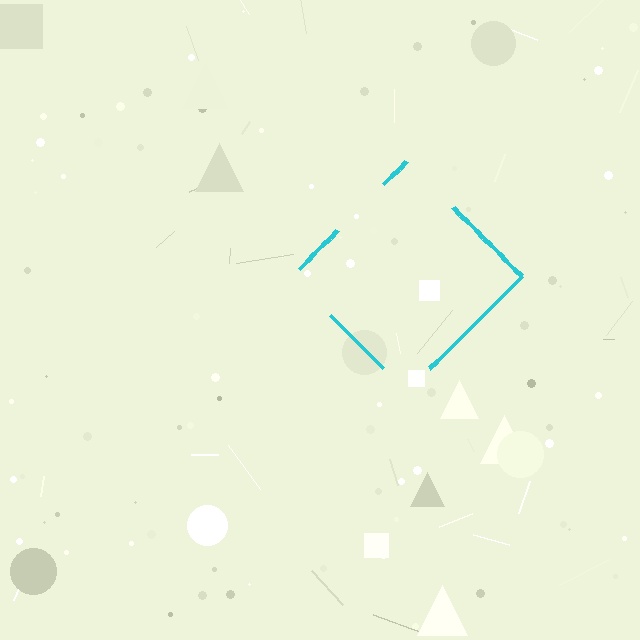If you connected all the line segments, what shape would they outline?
They would outline a diamond.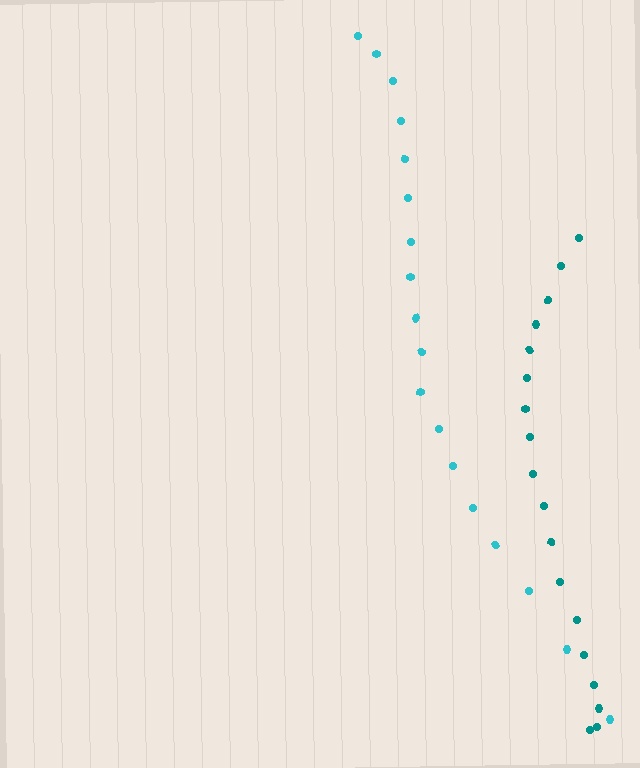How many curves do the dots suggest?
There are 2 distinct paths.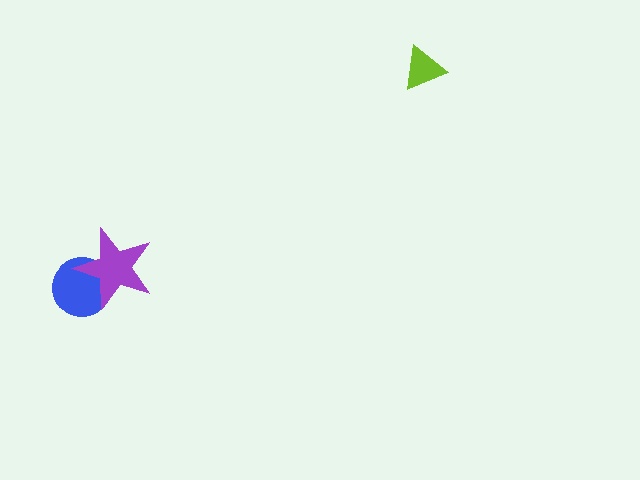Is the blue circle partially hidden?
Yes, it is partially covered by another shape.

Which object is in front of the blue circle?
The purple star is in front of the blue circle.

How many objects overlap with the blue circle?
1 object overlaps with the blue circle.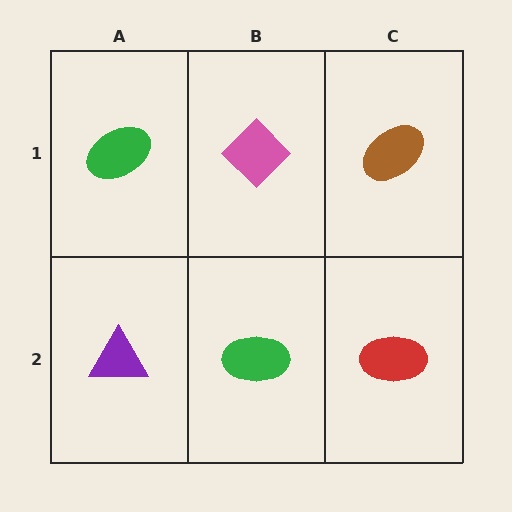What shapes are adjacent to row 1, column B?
A green ellipse (row 2, column B), a green ellipse (row 1, column A), a brown ellipse (row 1, column C).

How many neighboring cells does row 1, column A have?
2.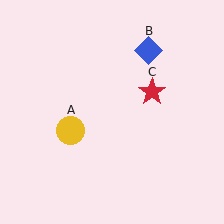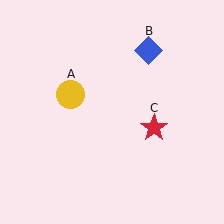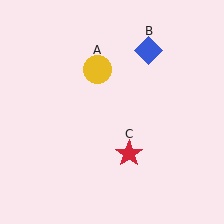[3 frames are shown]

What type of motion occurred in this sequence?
The yellow circle (object A), red star (object C) rotated clockwise around the center of the scene.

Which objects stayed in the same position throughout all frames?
Blue diamond (object B) remained stationary.